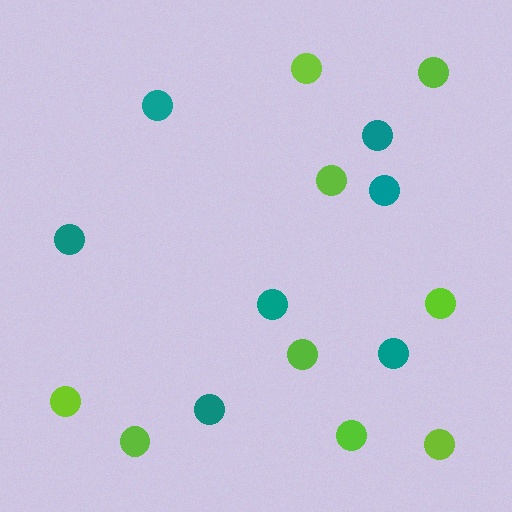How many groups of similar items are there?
There are 2 groups: one group of lime circles (9) and one group of teal circles (7).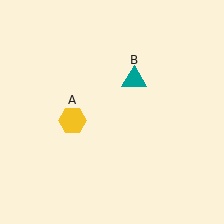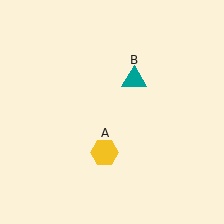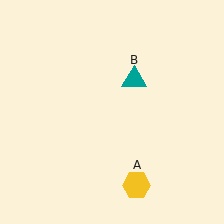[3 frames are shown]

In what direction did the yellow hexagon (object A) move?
The yellow hexagon (object A) moved down and to the right.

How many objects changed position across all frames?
1 object changed position: yellow hexagon (object A).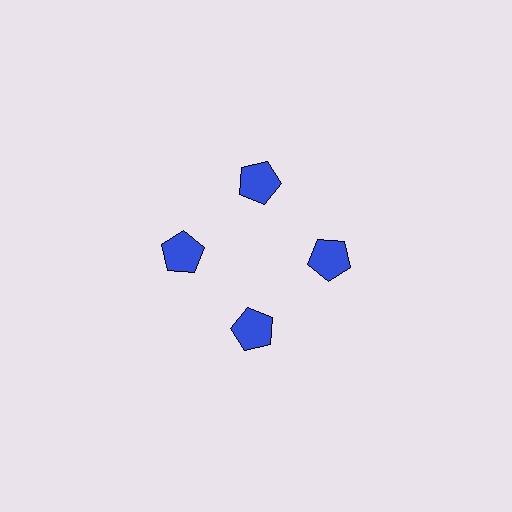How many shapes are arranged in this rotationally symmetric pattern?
There are 4 shapes, arranged in 4 groups of 1.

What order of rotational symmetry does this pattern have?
This pattern has 4-fold rotational symmetry.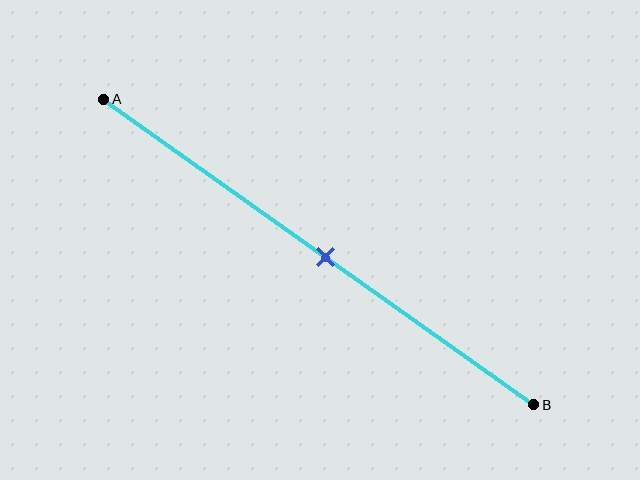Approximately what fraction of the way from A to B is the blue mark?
The blue mark is approximately 50% of the way from A to B.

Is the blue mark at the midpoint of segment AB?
Yes, the mark is approximately at the midpoint.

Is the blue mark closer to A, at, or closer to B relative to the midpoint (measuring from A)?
The blue mark is approximately at the midpoint of segment AB.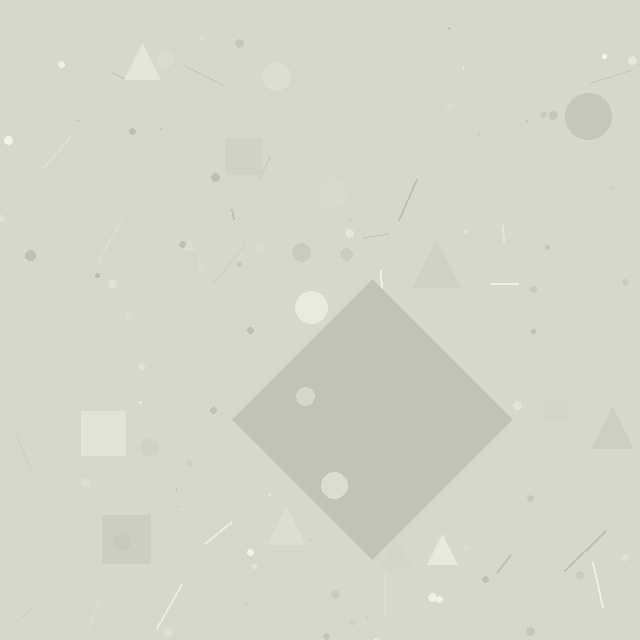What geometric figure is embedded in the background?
A diamond is embedded in the background.